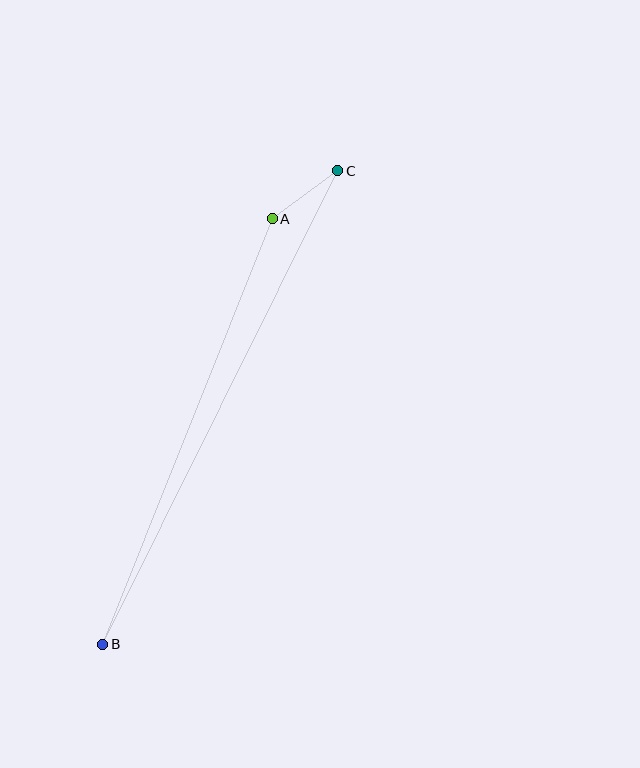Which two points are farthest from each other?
Points B and C are farthest from each other.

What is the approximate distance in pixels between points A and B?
The distance between A and B is approximately 458 pixels.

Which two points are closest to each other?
Points A and C are closest to each other.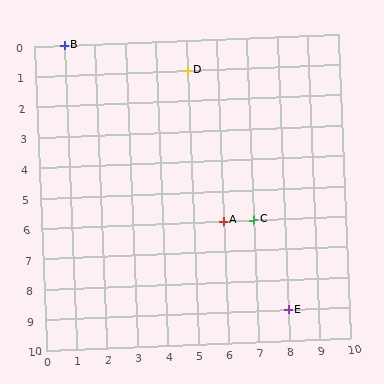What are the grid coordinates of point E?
Point E is at grid coordinates (8, 9).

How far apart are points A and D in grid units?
Points A and D are 1 column and 5 rows apart (about 5.1 grid units diagonally).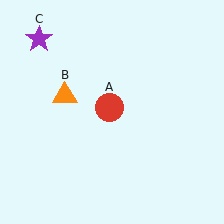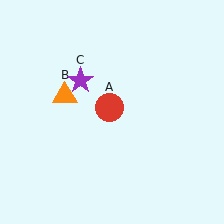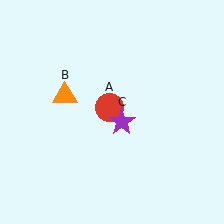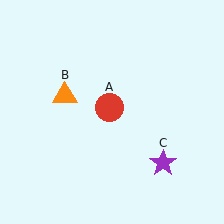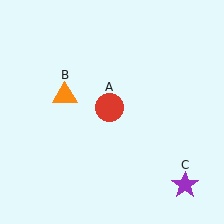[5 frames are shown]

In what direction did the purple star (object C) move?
The purple star (object C) moved down and to the right.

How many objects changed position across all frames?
1 object changed position: purple star (object C).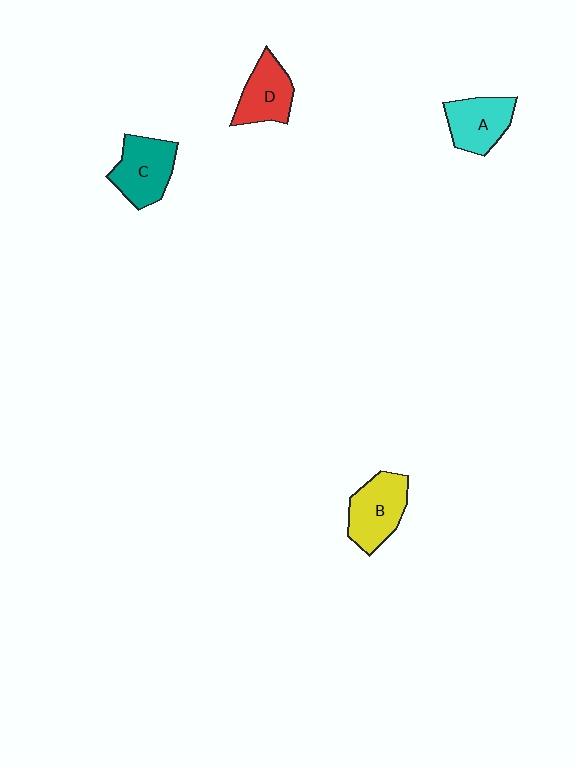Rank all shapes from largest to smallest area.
From largest to smallest: B (yellow), C (teal), A (cyan), D (red).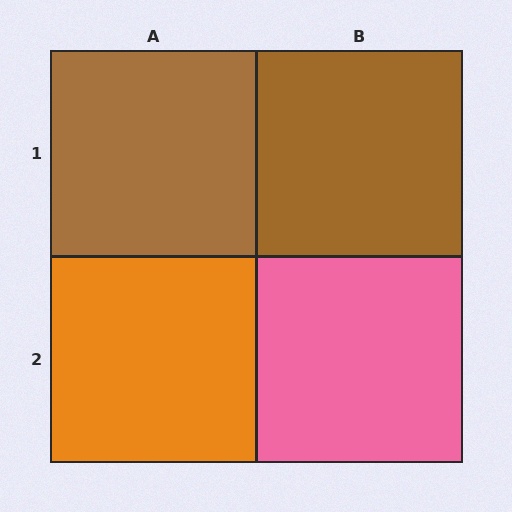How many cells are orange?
1 cell is orange.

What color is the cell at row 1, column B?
Brown.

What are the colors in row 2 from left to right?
Orange, pink.